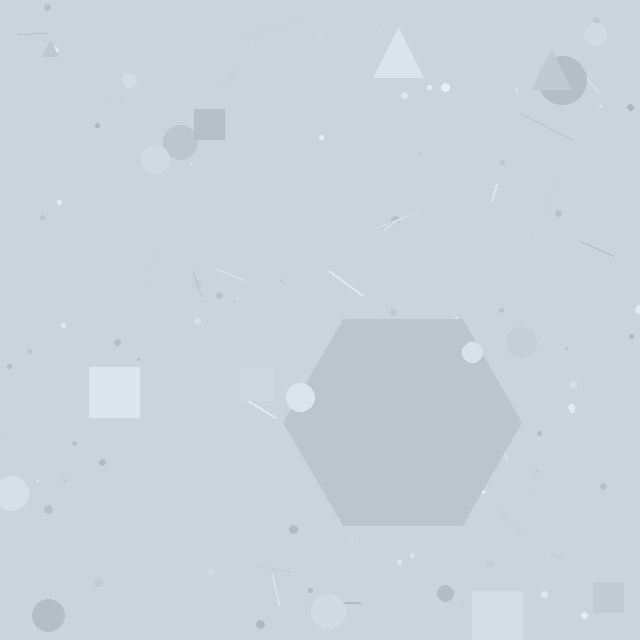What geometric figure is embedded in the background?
A hexagon is embedded in the background.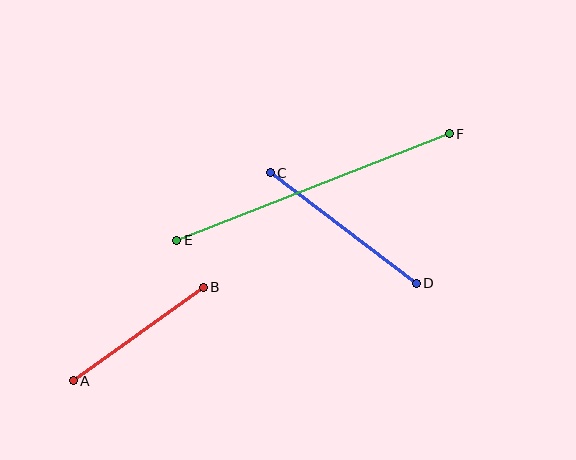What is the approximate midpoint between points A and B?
The midpoint is at approximately (138, 334) pixels.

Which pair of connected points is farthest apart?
Points E and F are farthest apart.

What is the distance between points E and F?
The distance is approximately 292 pixels.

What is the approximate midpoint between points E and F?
The midpoint is at approximately (313, 187) pixels.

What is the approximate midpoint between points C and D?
The midpoint is at approximately (343, 228) pixels.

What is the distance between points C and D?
The distance is approximately 183 pixels.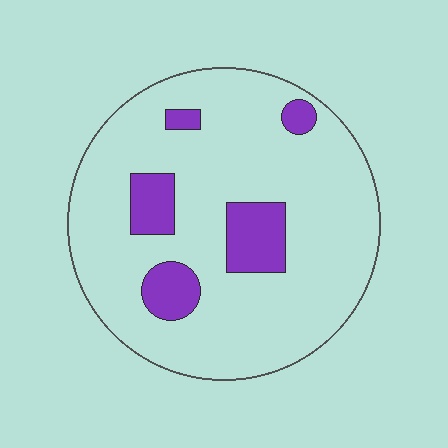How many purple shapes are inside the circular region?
5.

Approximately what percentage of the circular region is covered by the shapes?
Approximately 15%.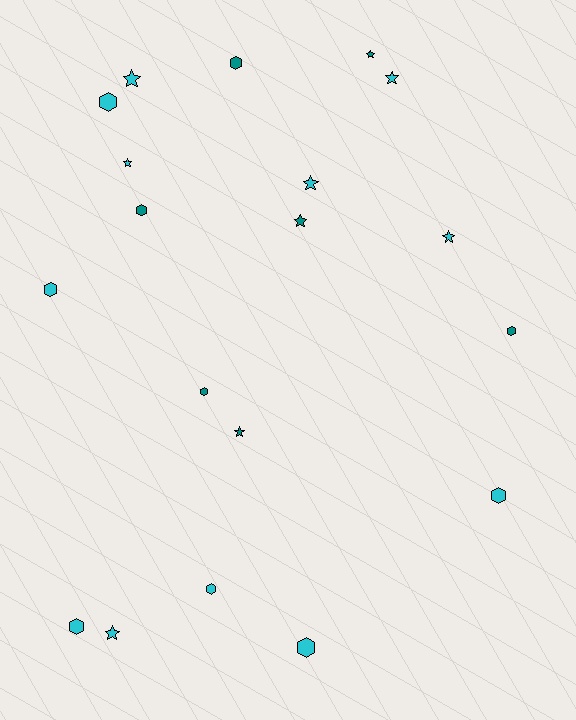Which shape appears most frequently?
Hexagon, with 10 objects.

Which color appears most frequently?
Cyan, with 12 objects.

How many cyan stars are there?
There are 6 cyan stars.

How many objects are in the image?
There are 19 objects.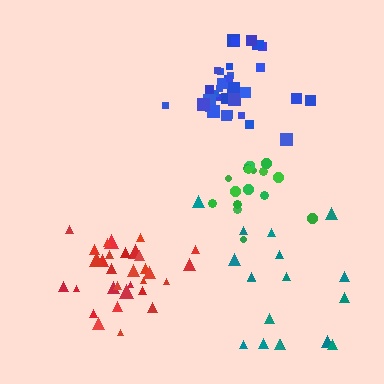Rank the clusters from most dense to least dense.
blue, red, green, teal.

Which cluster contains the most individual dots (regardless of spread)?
Blue (34).